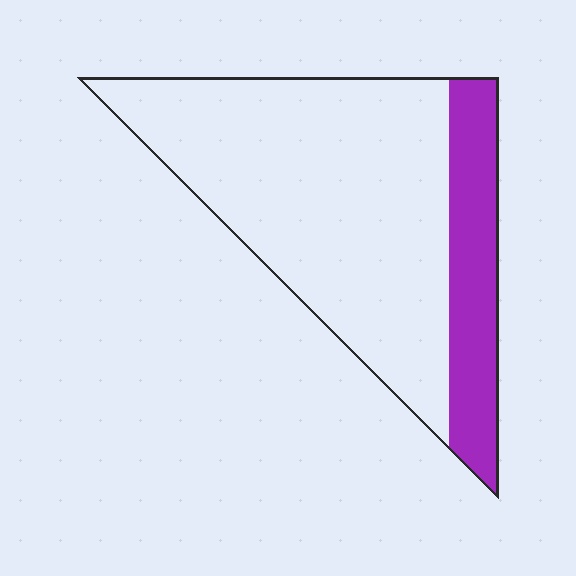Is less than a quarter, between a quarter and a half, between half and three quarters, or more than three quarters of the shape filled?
Less than a quarter.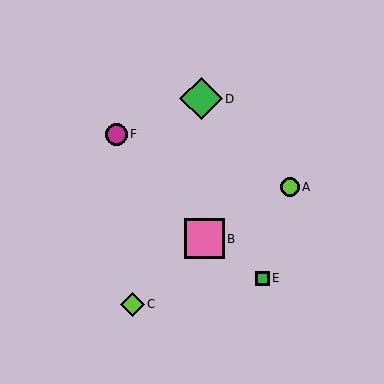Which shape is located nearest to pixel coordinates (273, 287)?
The green square (labeled E) at (262, 278) is nearest to that location.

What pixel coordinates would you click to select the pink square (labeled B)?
Click at (204, 239) to select the pink square B.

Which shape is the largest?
The green diamond (labeled D) is the largest.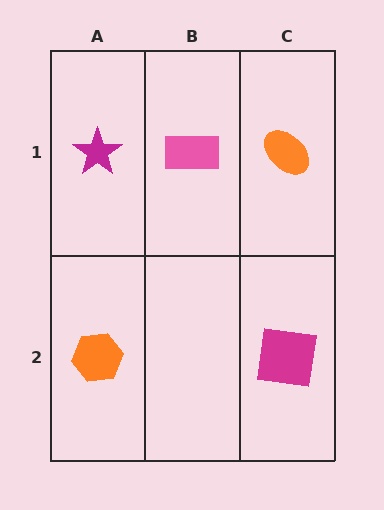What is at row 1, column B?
A pink rectangle.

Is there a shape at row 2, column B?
No, that cell is empty.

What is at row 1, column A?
A magenta star.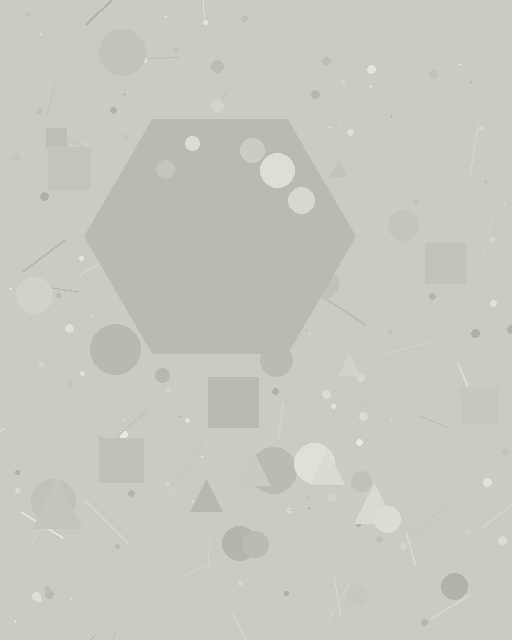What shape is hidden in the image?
A hexagon is hidden in the image.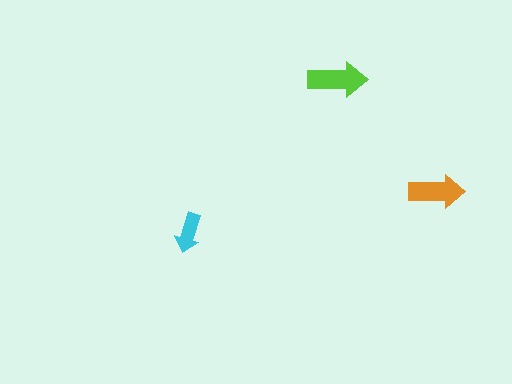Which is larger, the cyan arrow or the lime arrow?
The lime one.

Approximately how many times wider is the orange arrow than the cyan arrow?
About 1.5 times wider.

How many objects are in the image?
There are 3 objects in the image.